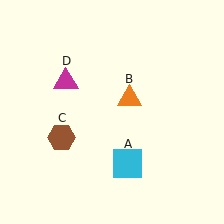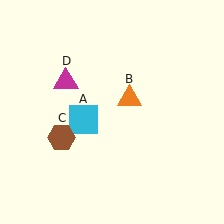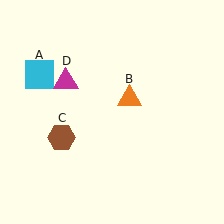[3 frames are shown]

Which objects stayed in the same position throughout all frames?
Orange triangle (object B) and brown hexagon (object C) and magenta triangle (object D) remained stationary.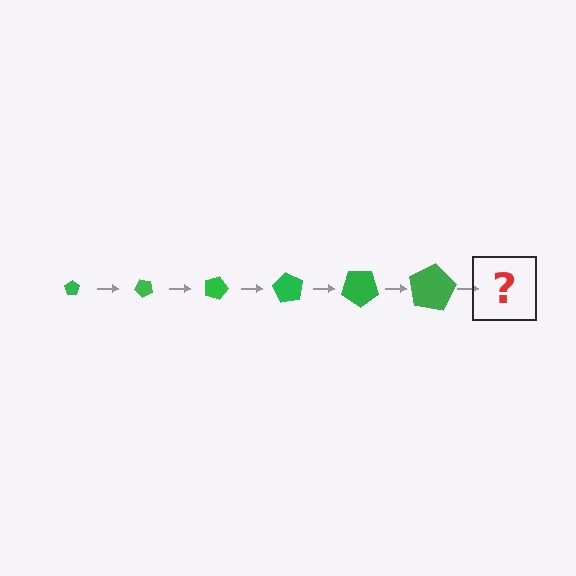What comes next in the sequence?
The next element should be a pentagon, larger than the previous one and rotated 270 degrees from the start.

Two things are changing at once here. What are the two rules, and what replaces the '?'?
The two rules are that the pentagon grows larger each step and it rotates 45 degrees each step. The '?' should be a pentagon, larger than the previous one and rotated 270 degrees from the start.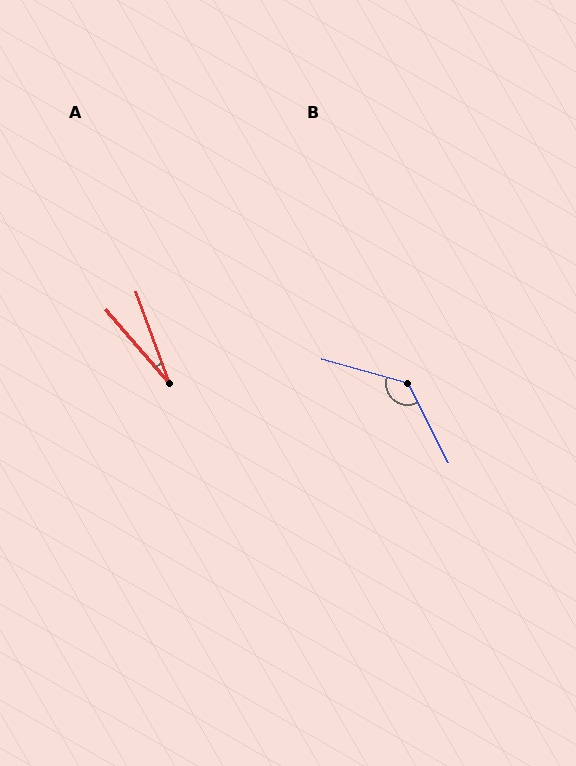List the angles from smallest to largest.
A (21°), B (132°).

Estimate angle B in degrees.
Approximately 132 degrees.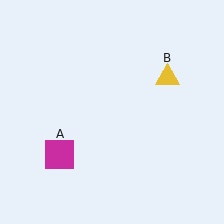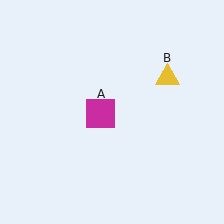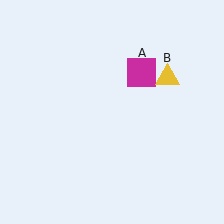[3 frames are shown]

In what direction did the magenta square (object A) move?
The magenta square (object A) moved up and to the right.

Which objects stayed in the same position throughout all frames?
Yellow triangle (object B) remained stationary.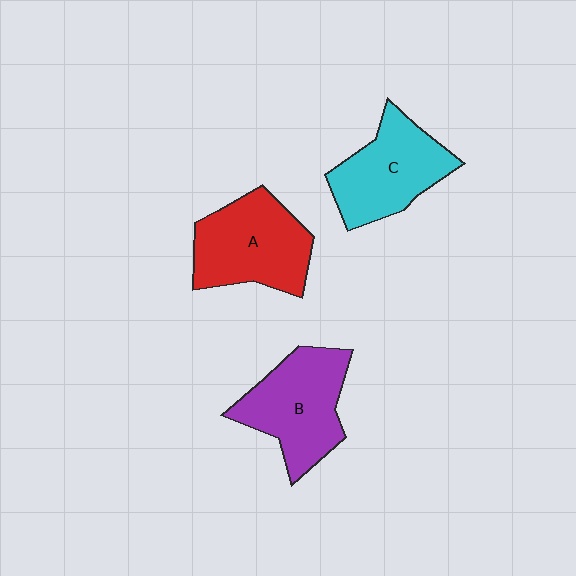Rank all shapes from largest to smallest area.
From largest to smallest: A (red), B (purple), C (cyan).